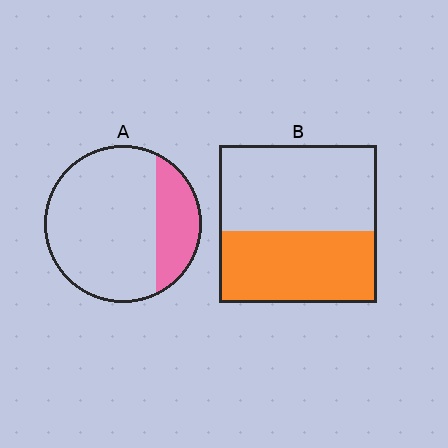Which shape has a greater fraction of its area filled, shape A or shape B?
Shape B.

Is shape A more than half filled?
No.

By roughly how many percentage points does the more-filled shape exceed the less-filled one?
By roughly 20 percentage points (B over A).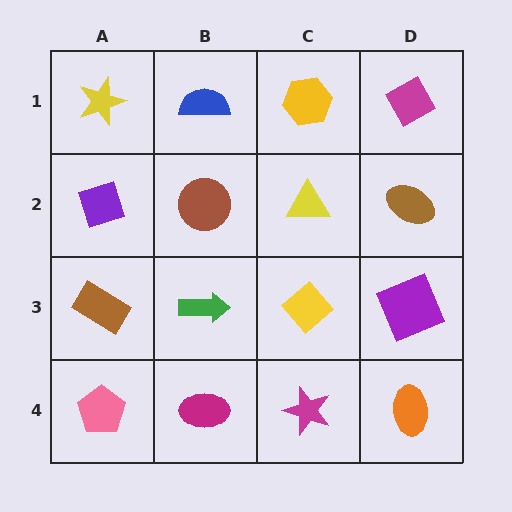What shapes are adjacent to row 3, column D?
A brown ellipse (row 2, column D), an orange ellipse (row 4, column D), a yellow diamond (row 3, column C).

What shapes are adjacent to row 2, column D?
A magenta diamond (row 1, column D), a purple square (row 3, column D), a yellow triangle (row 2, column C).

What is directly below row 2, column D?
A purple square.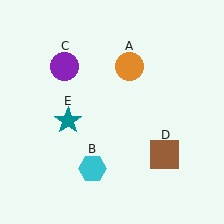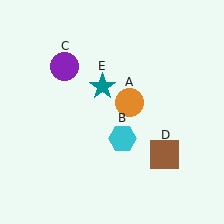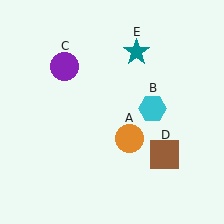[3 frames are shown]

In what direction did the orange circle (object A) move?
The orange circle (object A) moved down.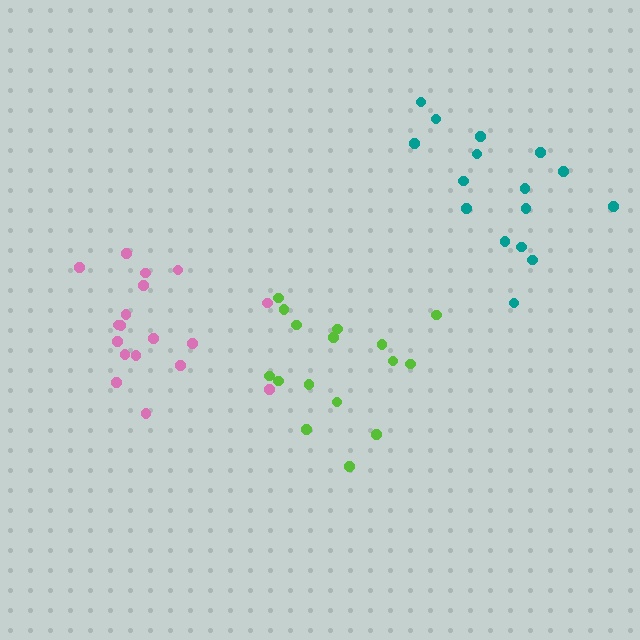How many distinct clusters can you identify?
There are 3 distinct clusters.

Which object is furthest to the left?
The pink cluster is leftmost.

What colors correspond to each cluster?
The clusters are colored: lime, pink, teal.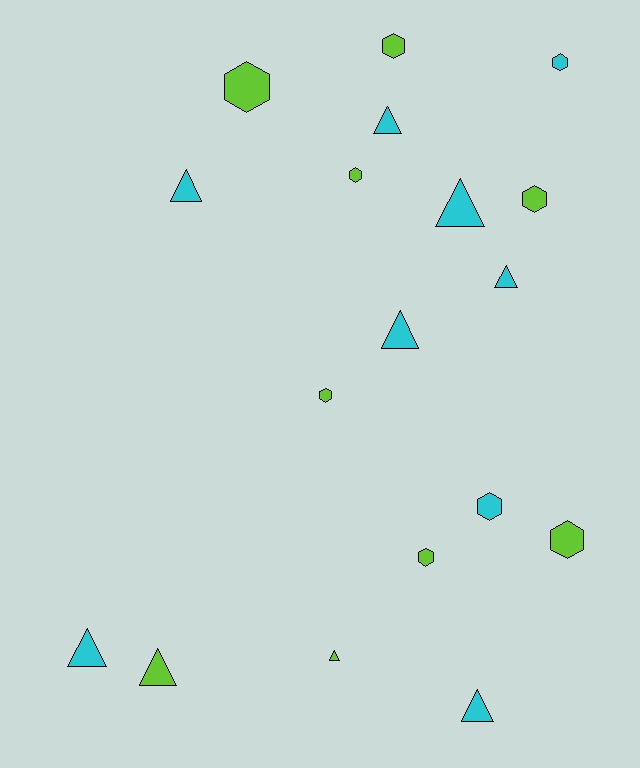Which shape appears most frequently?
Triangle, with 9 objects.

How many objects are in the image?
There are 18 objects.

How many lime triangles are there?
There are 2 lime triangles.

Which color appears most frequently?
Lime, with 9 objects.